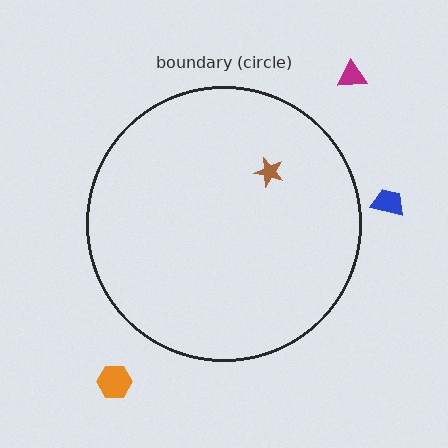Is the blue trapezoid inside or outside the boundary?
Outside.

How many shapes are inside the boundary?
1 inside, 3 outside.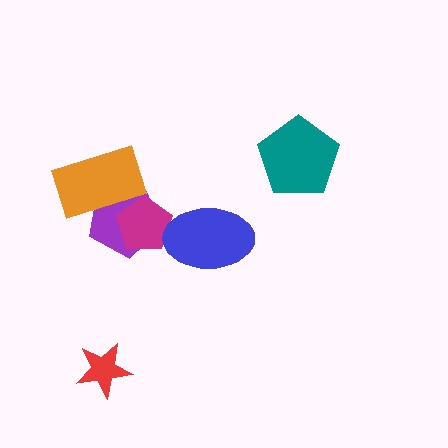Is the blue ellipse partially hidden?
No, no other shape covers it.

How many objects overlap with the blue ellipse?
1 object overlaps with the blue ellipse.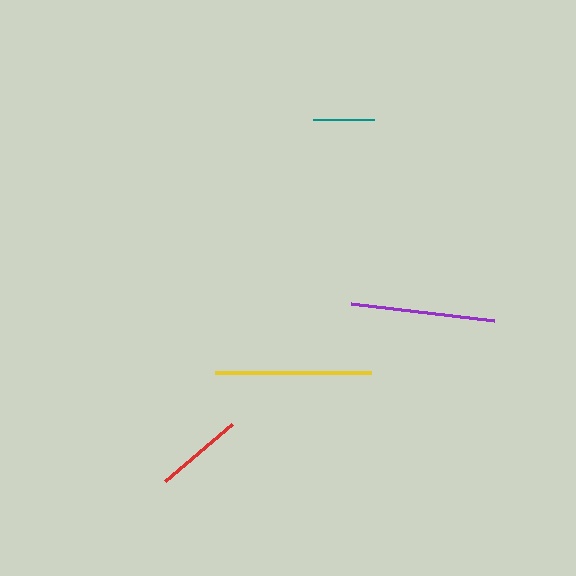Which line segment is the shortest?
The teal line is the shortest at approximately 61 pixels.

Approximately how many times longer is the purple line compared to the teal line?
The purple line is approximately 2.3 times the length of the teal line.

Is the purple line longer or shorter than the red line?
The purple line is longer than the red line.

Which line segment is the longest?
The yellow line is the longest at approximately 156 pixels.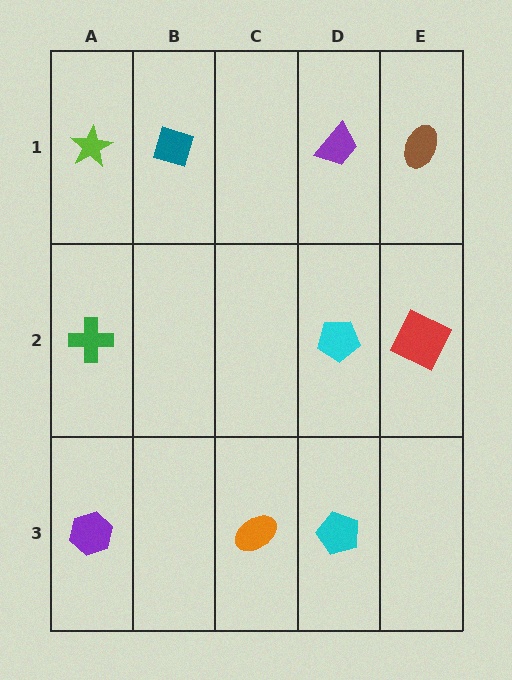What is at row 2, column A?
A green cross.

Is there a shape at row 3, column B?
No, that cell is empty.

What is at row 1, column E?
A brown ellipse.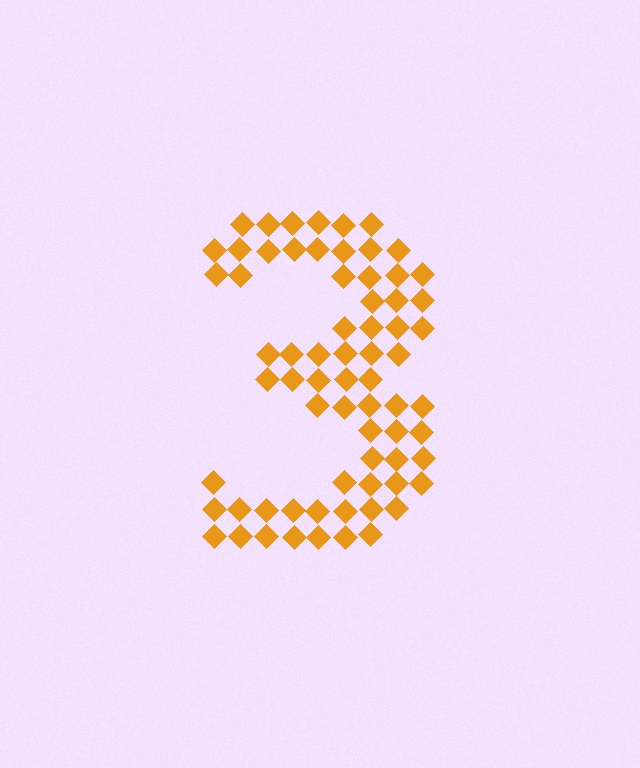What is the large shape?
The large shape is the digit 3.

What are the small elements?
The small elements are diamonds.